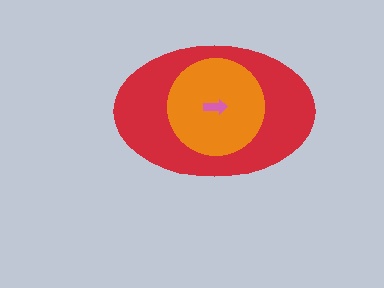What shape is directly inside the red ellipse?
The orange circle.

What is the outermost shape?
The red ellipse.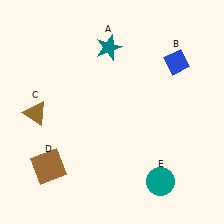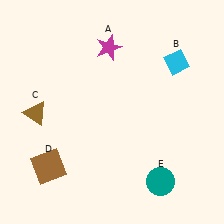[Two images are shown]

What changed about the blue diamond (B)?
In Image 1, B is blue. In Image 2, it changed to cyan.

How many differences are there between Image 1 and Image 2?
There are 2 differences between the two images.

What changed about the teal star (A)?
In Image 1, A is teal. In Image 2, it changed to magenta.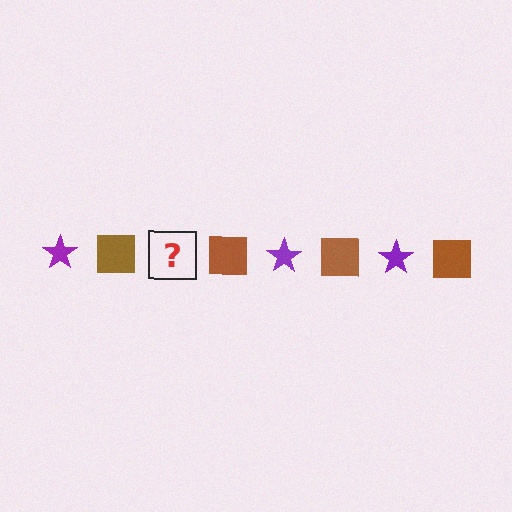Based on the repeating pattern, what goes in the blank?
The blank should be a purple star.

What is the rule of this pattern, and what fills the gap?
The rule is that the pattern alternates between purple star and brown square. The gap should be filled with a purple star.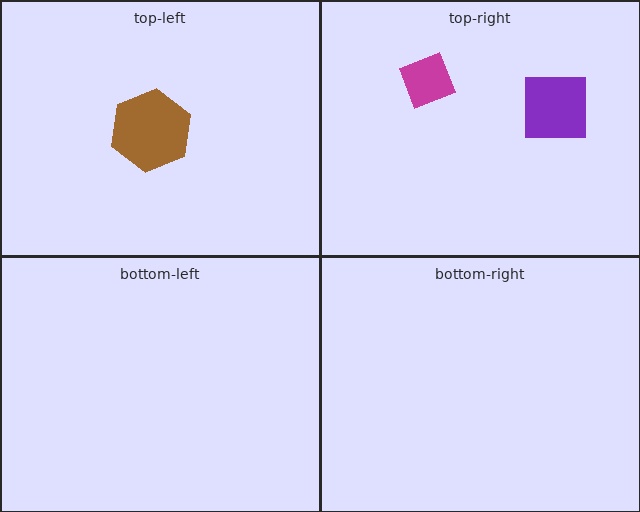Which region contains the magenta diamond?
The top-right region.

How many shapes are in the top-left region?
1.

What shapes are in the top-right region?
The magenta diamond, the purple square.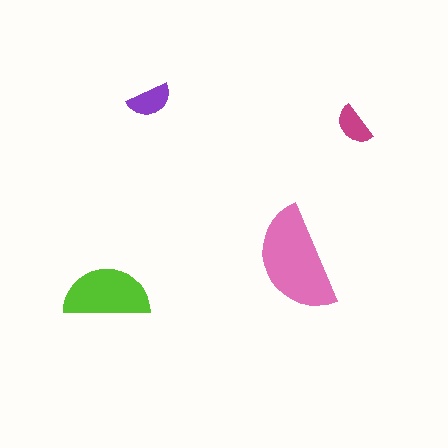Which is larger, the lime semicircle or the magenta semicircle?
The lime one.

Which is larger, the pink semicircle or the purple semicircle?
The pink one.